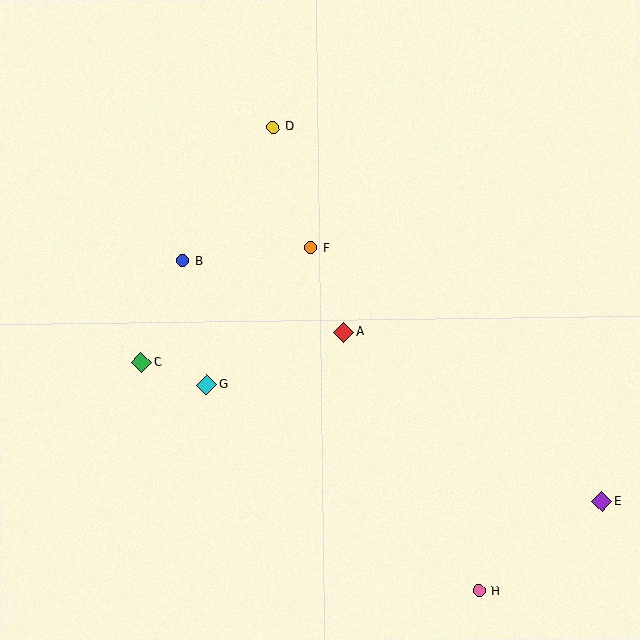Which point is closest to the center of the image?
Point A at (344, 332) is closest to the center.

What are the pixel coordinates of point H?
Point H is at (479, 591).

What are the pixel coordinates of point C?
Point C is at (141, 363).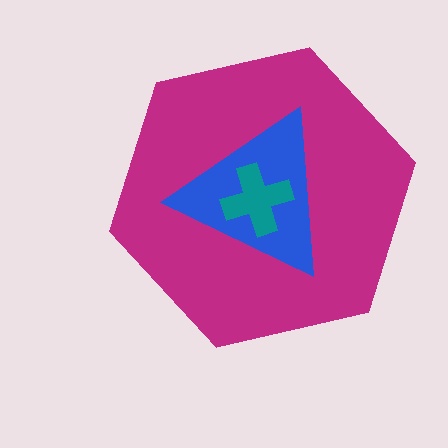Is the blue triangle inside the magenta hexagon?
Yes.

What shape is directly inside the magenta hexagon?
The blue triangle.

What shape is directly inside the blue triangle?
The teal cross.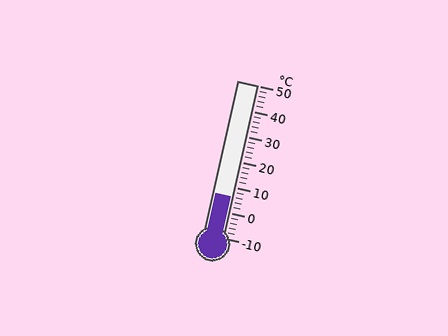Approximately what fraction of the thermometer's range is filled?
The thermometer is filled to approximately 25% of its range.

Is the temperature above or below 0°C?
The temperature is above 0°C.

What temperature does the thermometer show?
The thermometer shows approximately 6°C.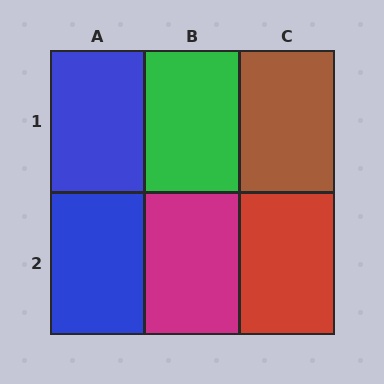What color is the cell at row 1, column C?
Brown.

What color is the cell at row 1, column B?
Green.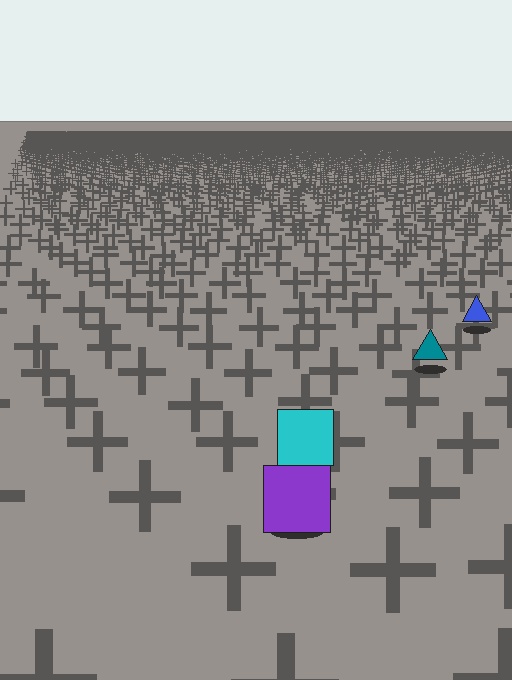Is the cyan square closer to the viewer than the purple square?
No. The purple square is closer — you can tell from the texture gradient: the ground texture is coarser near it.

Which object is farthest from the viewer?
The blue triangle is farthest from the viewer. It appears smaller and the ground texture around it is denser.